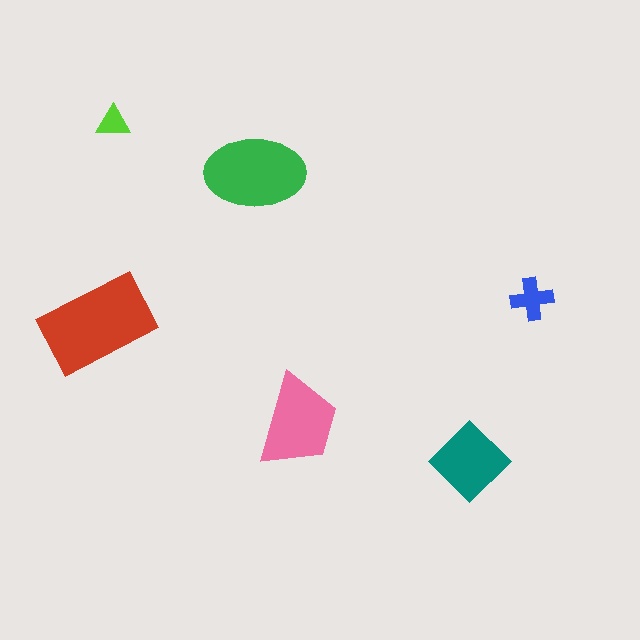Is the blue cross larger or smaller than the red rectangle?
Smaller.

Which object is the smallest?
The lime triangle.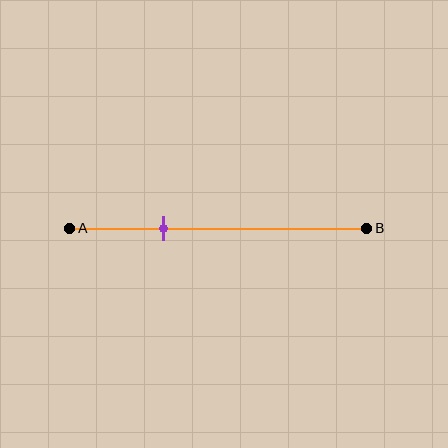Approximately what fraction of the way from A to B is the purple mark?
The purple mark is approximately 30% of the way from A to B.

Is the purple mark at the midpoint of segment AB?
No, the mark is at about 30% from A, not at the 50% midpoint.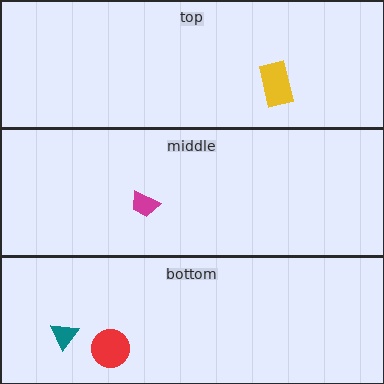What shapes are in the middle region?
The magenta trapezoid.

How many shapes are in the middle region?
1.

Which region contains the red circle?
The bottom region.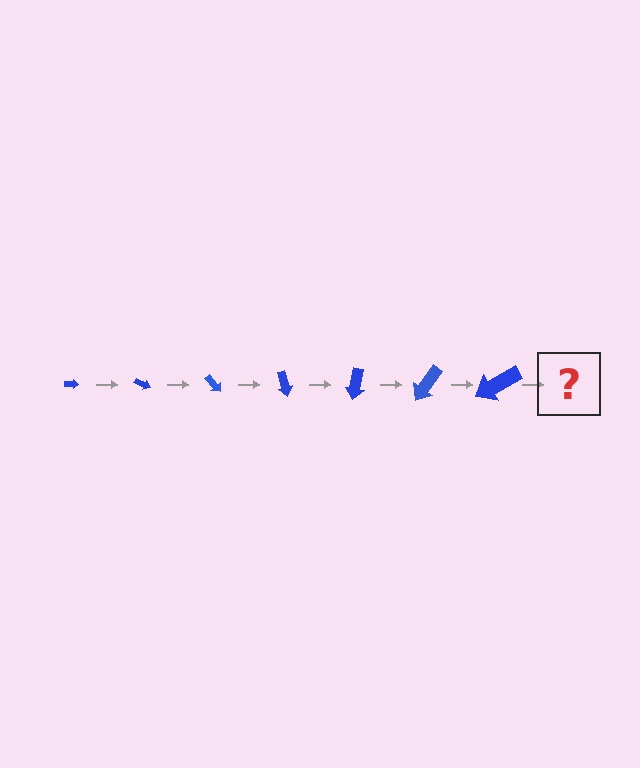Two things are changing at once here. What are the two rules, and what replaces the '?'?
The two rules are that the arrow grows larger each step and it rotates 25 degrees each step. The '?' should be an arrow, larger than the previous one and rotated 175 degrees from the start.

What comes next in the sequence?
The next element should be an arrow, larger than the previous one and rotated 175 degrees from the start.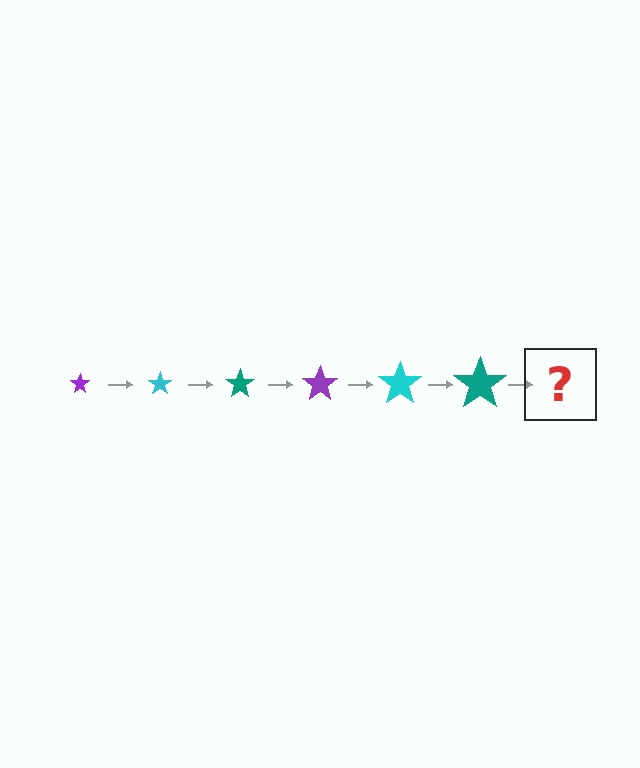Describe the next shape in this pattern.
It should be a purple star, larger than the previous one.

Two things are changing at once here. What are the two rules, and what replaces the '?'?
The two rules are that the star grows larger each step and the color cycles through purple, cyan, and teal. The '?' should be a purple star, larger than the previous one.